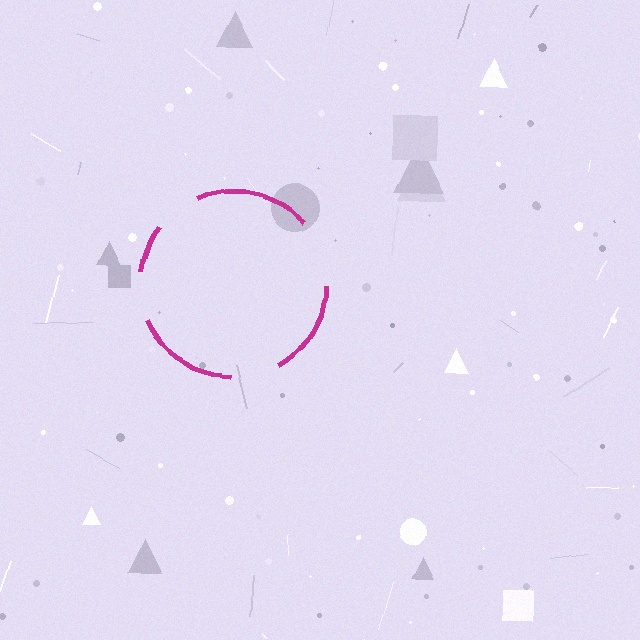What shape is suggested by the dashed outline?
The dashed outline suggests a circle.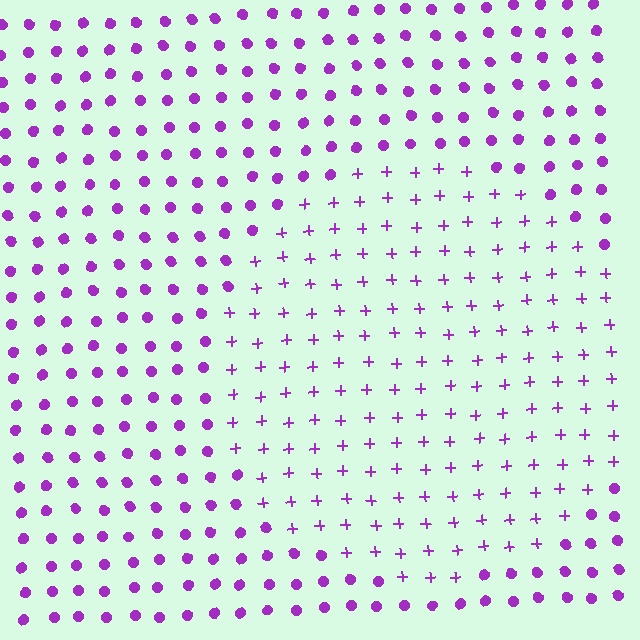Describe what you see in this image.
The image is filled with small purple elements arranged in a uniform grid. A circle-shaped region contains plus signs, while the surrounding area contains circles. The boundary is defined purely by the change in element shape.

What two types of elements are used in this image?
The image uses plus signs inside the circle region and circles outside it.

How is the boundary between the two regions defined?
The boundary is defined by a change in element shape: plus signs inside vs. circles outside. All elements share the same color and spacing.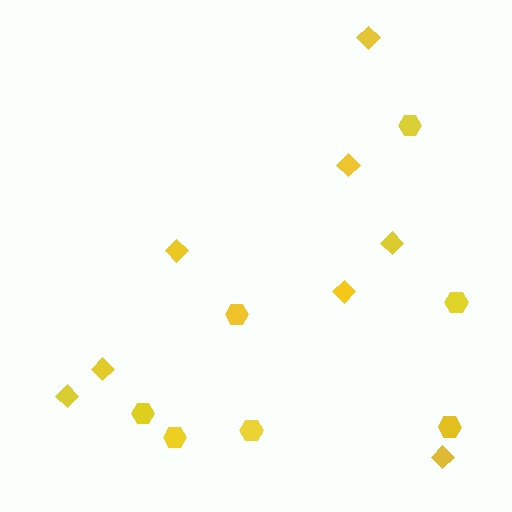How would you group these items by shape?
There are 2 groups: one group of hexagons (7) and one group of diamonds (8).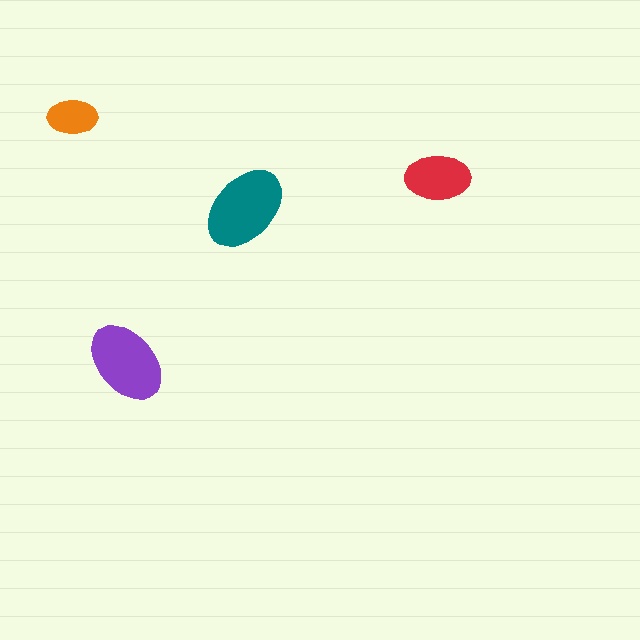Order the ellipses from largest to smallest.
the teal one, the purple one, the red one, the orange one.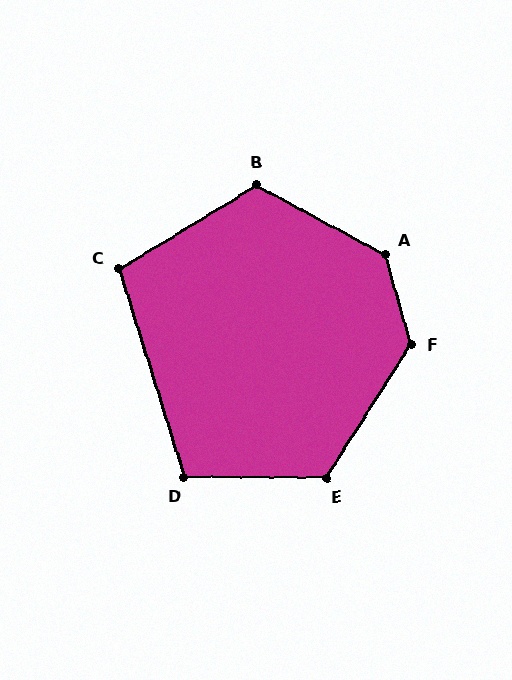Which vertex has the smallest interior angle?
C, at approximately 104 degrees.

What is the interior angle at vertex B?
Approximately 120 degrees (obtuse).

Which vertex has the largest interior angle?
A, at approximately 134 degrees.